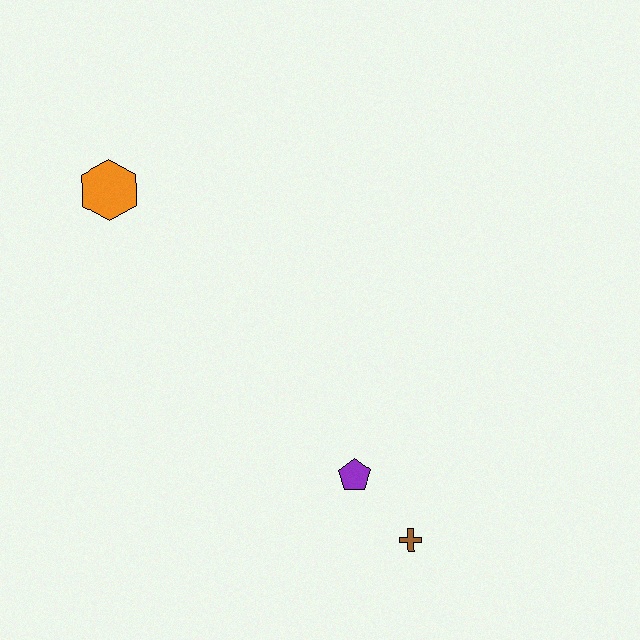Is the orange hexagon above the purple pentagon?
Yes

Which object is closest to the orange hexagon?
The purple pentagon is closest to the orange hexagon.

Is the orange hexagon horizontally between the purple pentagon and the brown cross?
No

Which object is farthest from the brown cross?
The orange hexagon is farthest from the brown cross.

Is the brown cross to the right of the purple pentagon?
Yes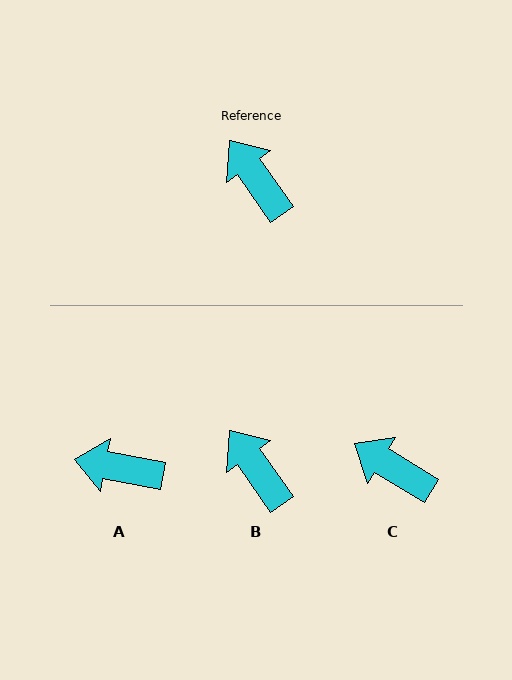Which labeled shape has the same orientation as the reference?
B.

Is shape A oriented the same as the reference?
No, it is off by about 44 degrees.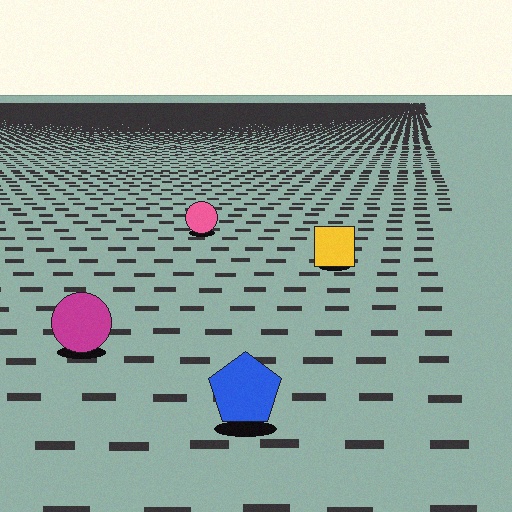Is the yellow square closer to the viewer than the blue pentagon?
No. The blue pentagon is closer — you can tell from the texture gradient: the ground texture is coarser near it.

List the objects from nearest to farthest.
From nearest to farthest: the blue pentagon, the magenta circle, the yellow square, the pink circle.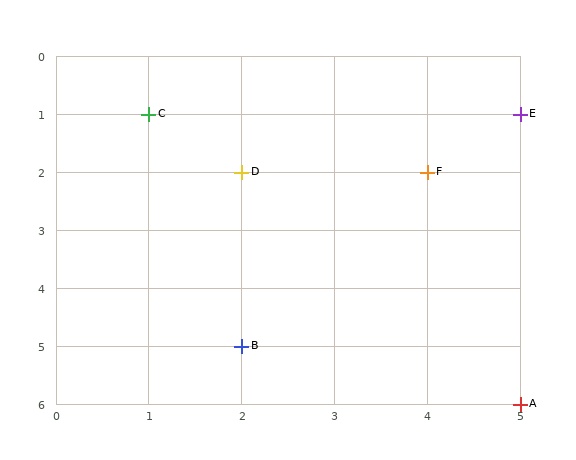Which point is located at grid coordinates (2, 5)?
Point B is at (2, 5).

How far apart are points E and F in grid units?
Points E and F are 1 column and 1 row apart (about 1.4 grid units diagonally).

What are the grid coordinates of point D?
Point D is at grid coordinates (2, 2).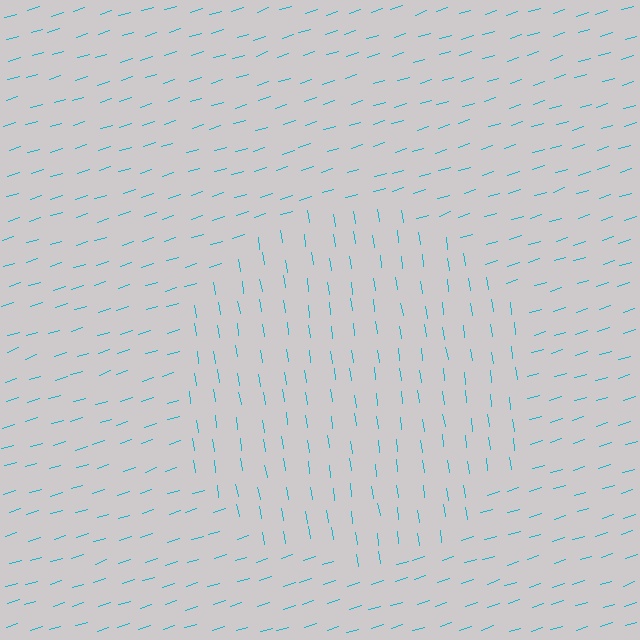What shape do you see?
I see a circle.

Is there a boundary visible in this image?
Yes, there is a texture boundary formed by a change in line orientation.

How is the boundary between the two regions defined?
The boundary is defined purely by a change in line orientation (approximately 81 degrees difference). All lines are the same color and thickness.